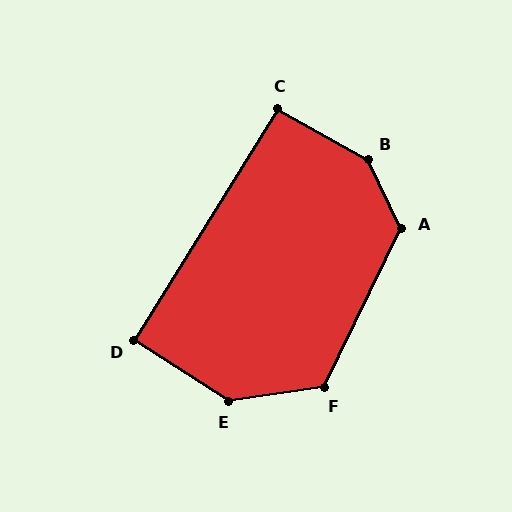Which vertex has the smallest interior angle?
D, at approximately 91 degrees.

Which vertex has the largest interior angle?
B, at approximately 144 degrees.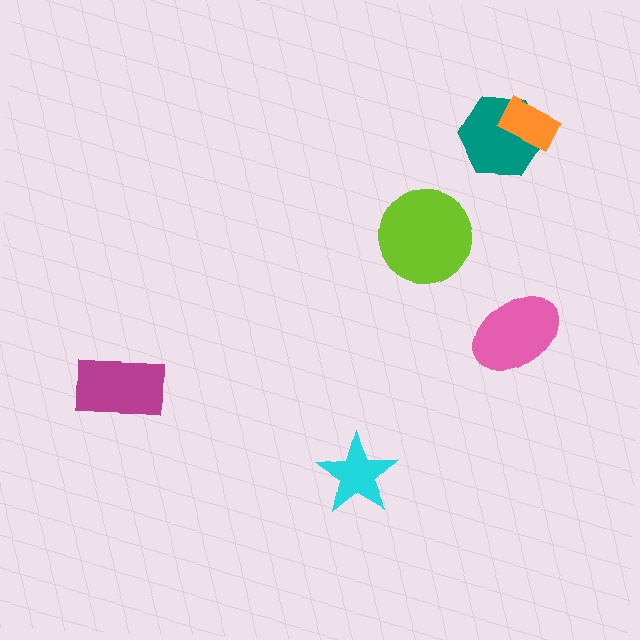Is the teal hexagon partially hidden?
Yes, it is partially covered by another shape.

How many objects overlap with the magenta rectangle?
0 objects overlap with the magenta rectangle.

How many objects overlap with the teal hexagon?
1 object overlaps with the teal hexagon.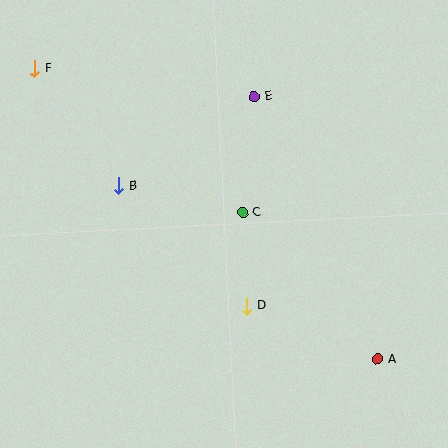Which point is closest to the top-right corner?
Point E is closest to the top-right corner.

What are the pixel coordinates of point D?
Point D is at (247, 306).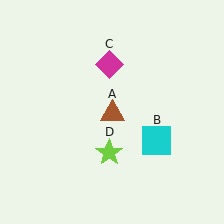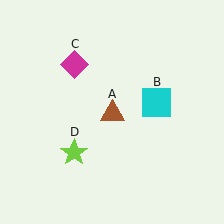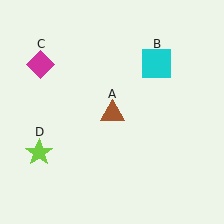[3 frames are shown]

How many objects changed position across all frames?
3 objects changed position: cyan square (object B), magenta diamond (object C), lime star (object D).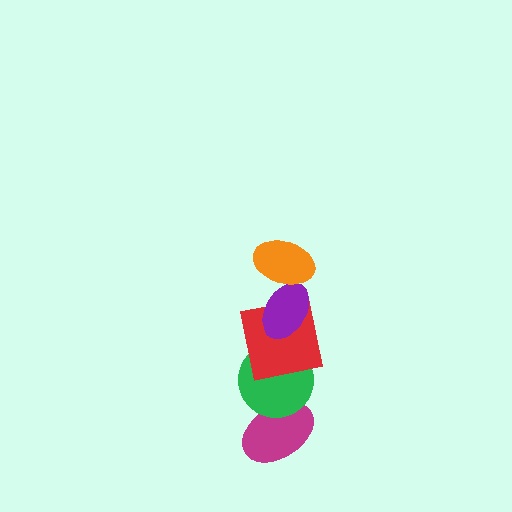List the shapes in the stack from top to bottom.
From top to bottom: the orange ellipse, the purple ellipse, the red square, the green circle, the magenta ellipse.